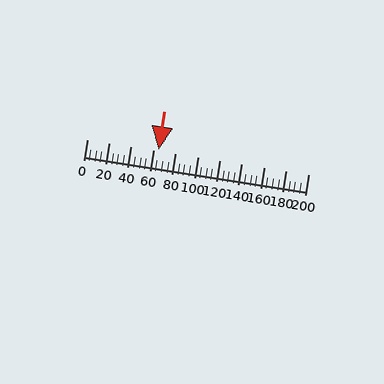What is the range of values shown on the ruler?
The ruler shows values from 0 to 200.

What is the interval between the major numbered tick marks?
The major tick marks are spaced 20 units apart.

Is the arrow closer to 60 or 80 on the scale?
The arrow is closer to 60.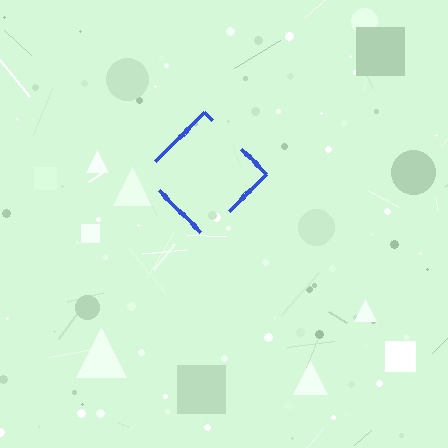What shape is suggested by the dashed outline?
The dashed outline suggests a diamond.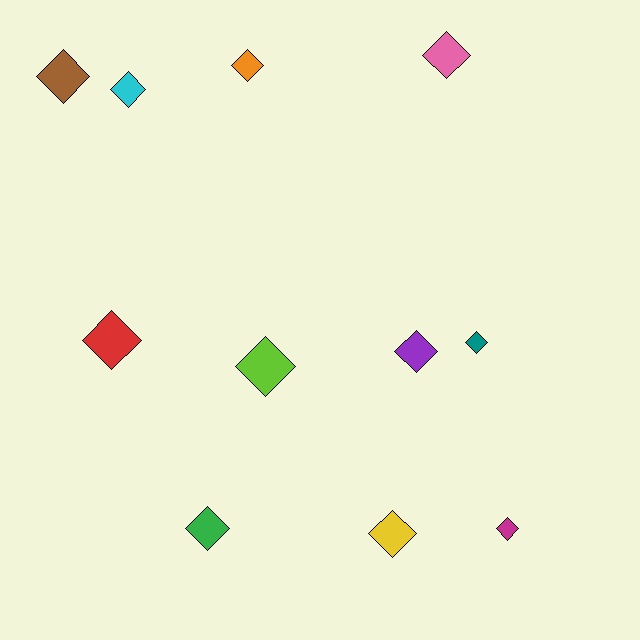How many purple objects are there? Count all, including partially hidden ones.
There is 1 purple object.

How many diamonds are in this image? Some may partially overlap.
There are 11 diamonds.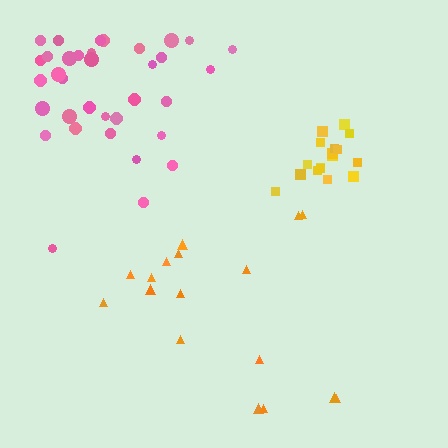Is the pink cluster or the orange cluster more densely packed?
Pink.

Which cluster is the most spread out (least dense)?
Orange.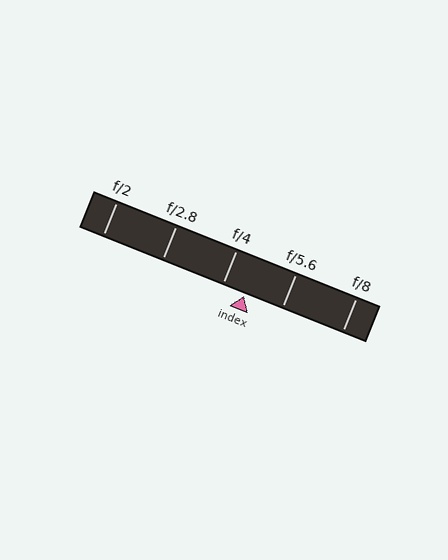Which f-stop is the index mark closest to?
The index mark is closest to f/4.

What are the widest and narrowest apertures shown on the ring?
The widest aperture shown is f/2 and the narrowest is f/8.